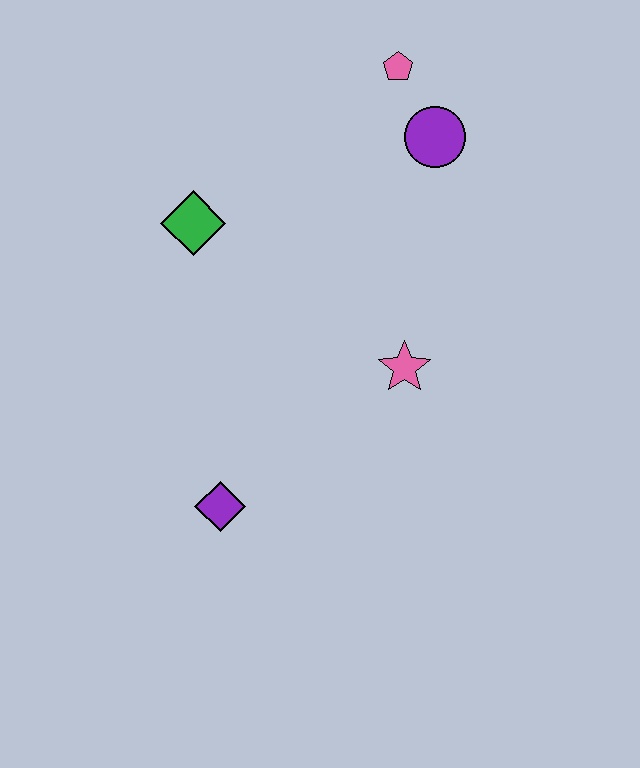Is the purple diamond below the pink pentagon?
Yes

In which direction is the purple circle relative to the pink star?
The purple circle is above the pink star.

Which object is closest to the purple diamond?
The pink star is closest to the purple diamond.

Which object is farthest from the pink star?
The pink pentagon is farthest from the pink star.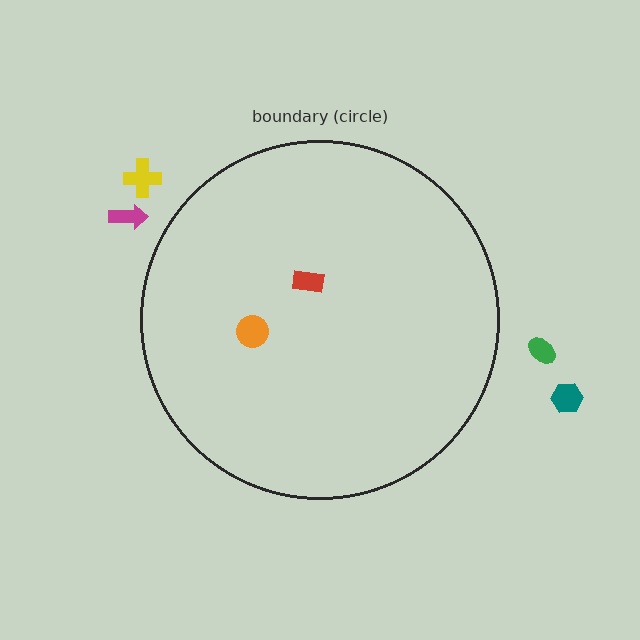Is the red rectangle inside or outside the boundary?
Inside.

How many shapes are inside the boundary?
2 inside, 4 outside.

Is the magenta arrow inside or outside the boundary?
Outside.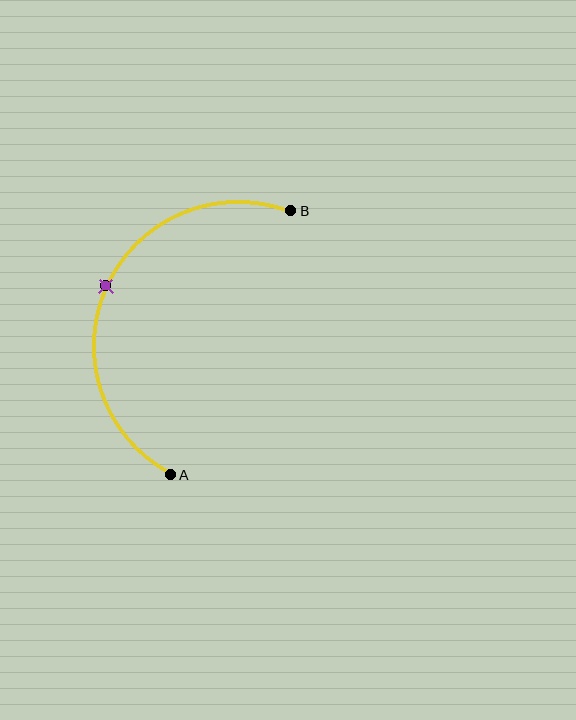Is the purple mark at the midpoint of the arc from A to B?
Yes. The purple mark lies on the arc at equal arc-length from both A and B — it is the arc midpoint.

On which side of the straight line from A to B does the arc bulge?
The arc bulges to the left of the straight line connecting A and B.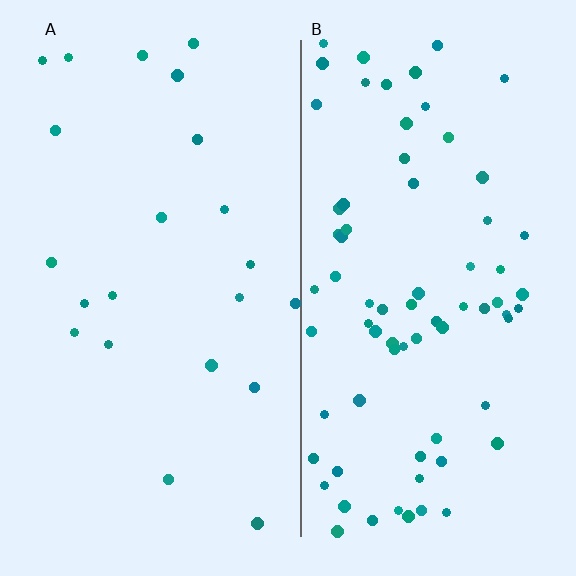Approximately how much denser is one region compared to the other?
Approximately 3.4× — region B over region A.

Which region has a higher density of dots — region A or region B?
B (the right).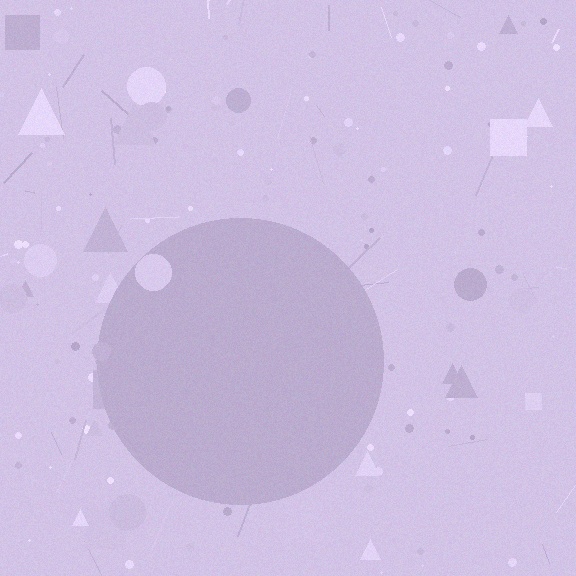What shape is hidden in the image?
A circle is hidden in the image.